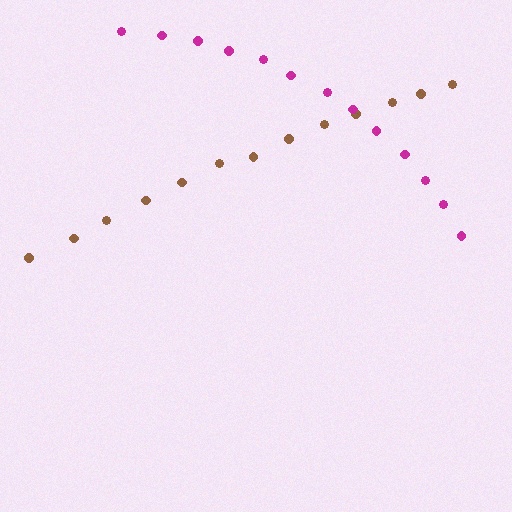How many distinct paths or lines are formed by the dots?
There are 2 distinct paths.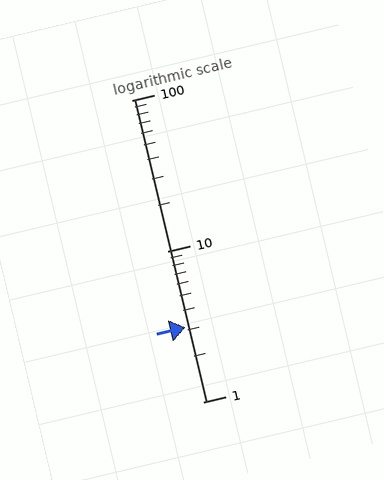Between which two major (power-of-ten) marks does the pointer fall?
The pointer is between 1 and 10.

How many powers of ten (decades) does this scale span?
The scale spans 2 decades, from 1 to 100.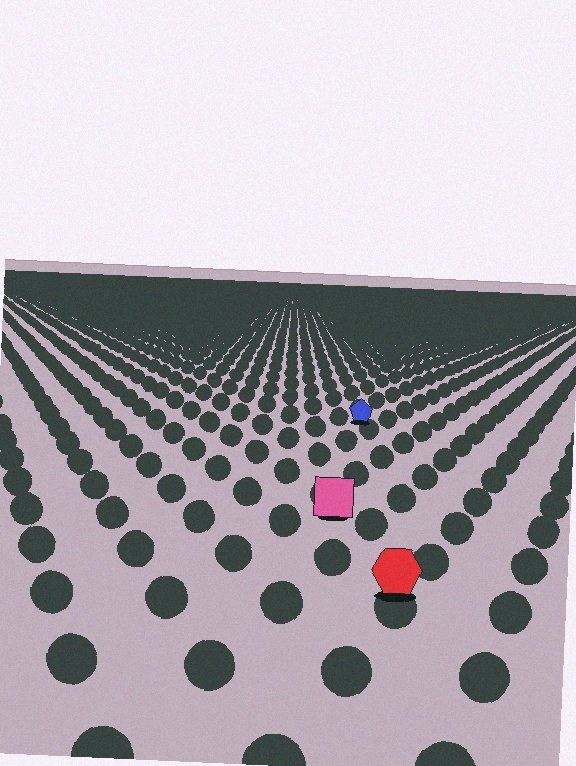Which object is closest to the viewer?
The red hexagon is closest. The texture marks near it are larger and more spread out.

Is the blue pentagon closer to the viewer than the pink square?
No. The pink square is closer — you can tell from the texture gradient: the ground texture is coarser near it.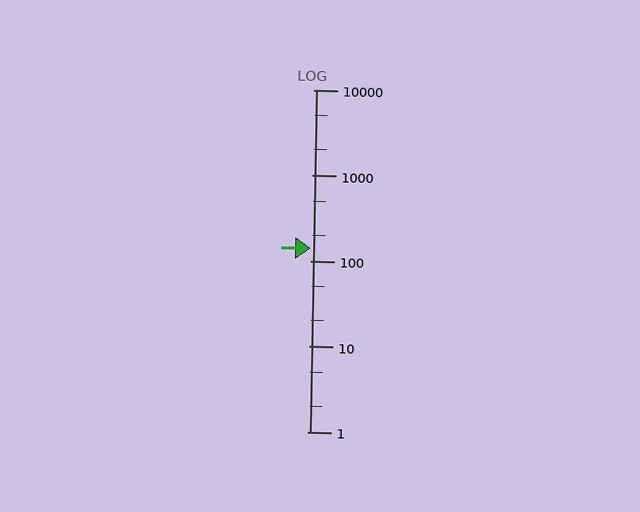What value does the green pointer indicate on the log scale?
The pointer indicates approximately 140.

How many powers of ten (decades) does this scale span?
The scale spans 4 decades, from 1 to 10000.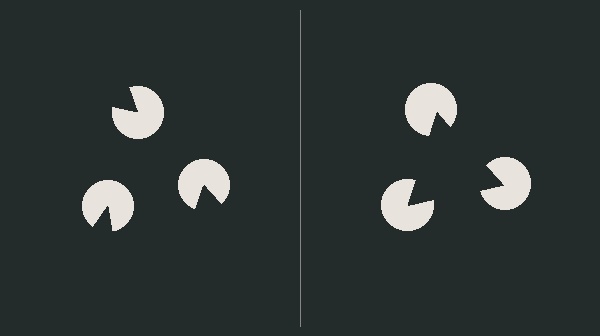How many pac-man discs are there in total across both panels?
6 — 3 on each side.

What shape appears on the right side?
An illusory triangle.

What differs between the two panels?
The pac-man discs are positioned identically on both sides; only the wedge orientations differ. On the right they align to a triangle; on the left they are misaligned.